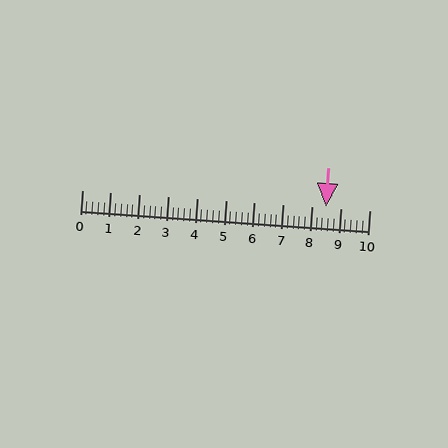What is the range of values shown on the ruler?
The ruler shows values from 0 to 10.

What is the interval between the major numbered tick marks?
The major tick marks are spaced 1 units apart.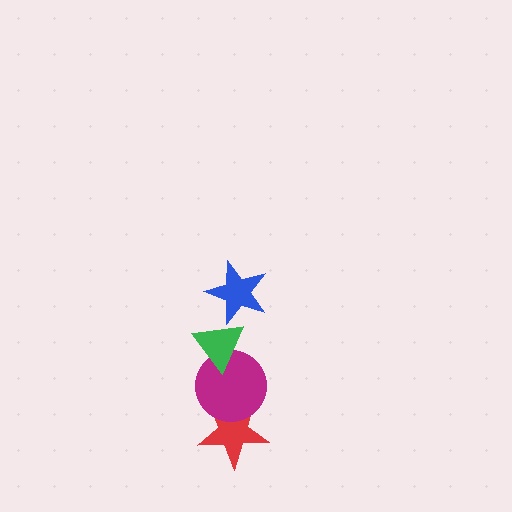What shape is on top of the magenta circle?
The green triangle is on top of the magenta circle.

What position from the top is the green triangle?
The green triangle is 2nd from the top.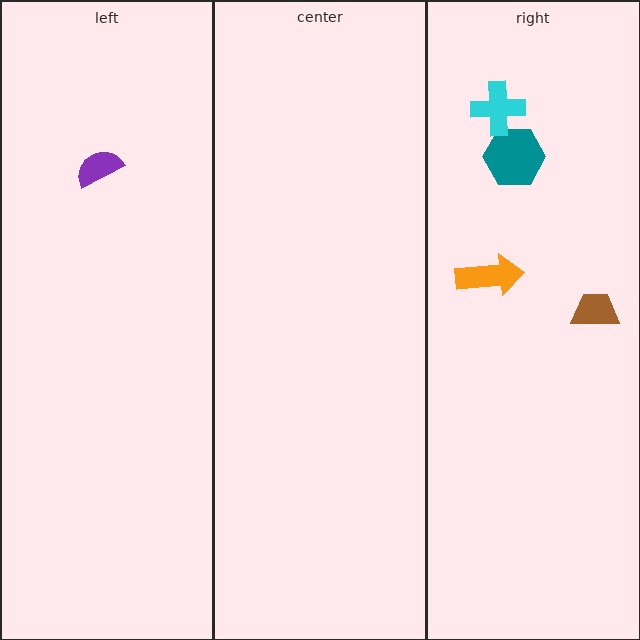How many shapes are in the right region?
4.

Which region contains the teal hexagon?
The right region.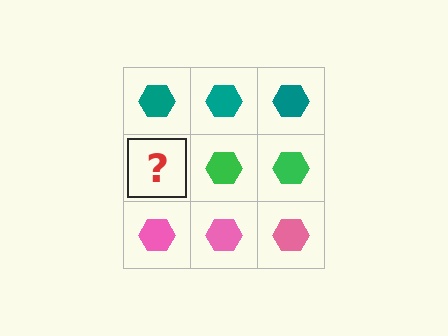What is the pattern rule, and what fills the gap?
The rule is that each row has a consistent color. The gap should be filled with a green hexagon.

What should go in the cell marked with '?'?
The missing cell should contain a green hexagon.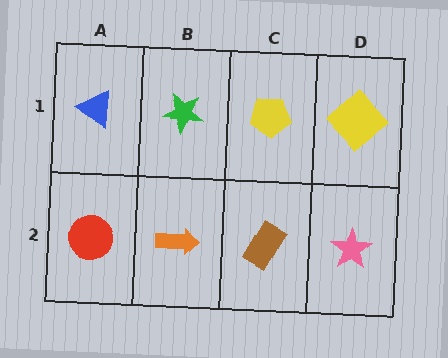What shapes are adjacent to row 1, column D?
A pink star (row 2, column D), a yellow pentagon (row 1, column C).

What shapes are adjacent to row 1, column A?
A red circle (row 2, column A), a green star (row 1, column B).